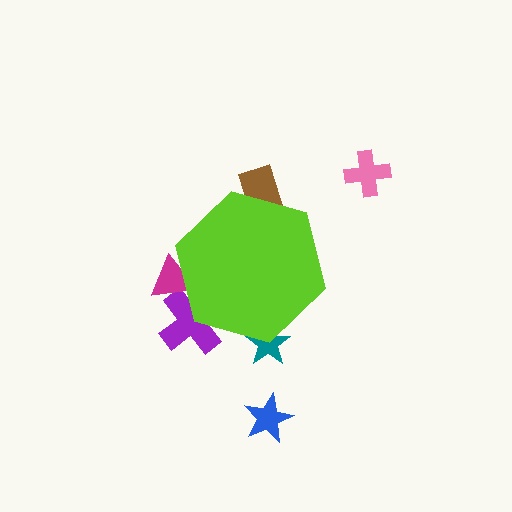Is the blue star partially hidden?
No, the blue star is fully visible.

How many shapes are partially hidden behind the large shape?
4 shapes are partially hidden.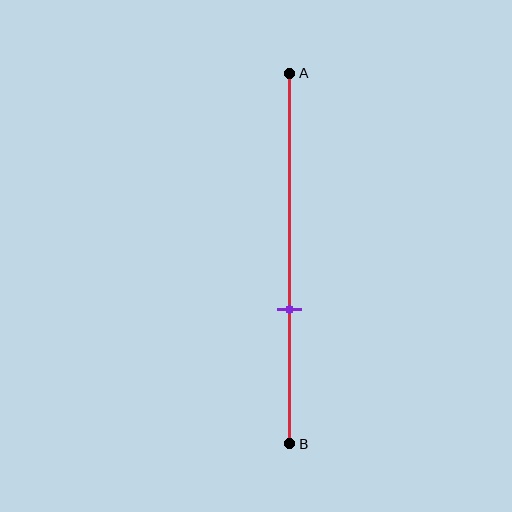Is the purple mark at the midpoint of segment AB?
No, the mark is at about 65% from A, not at the 50% midpoint.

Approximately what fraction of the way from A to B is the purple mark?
The purple mark is approximately 65% of the way from A to B.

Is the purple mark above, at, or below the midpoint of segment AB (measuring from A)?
The purple mark is below the midpoint of segment AB.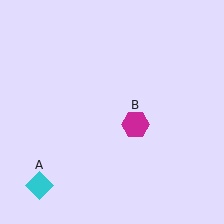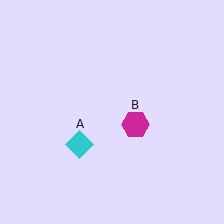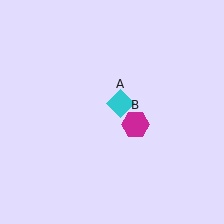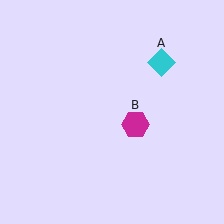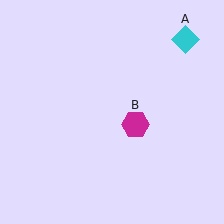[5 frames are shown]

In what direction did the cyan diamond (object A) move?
The cyan diamond (object A) moved up and to the right.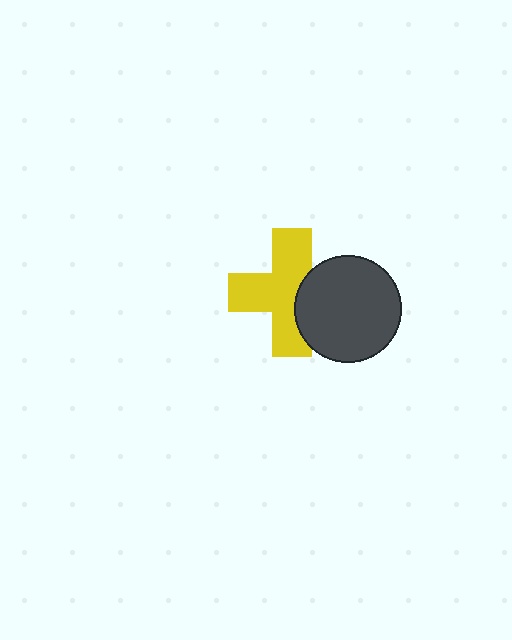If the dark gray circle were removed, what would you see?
You would see the complete yellow cross.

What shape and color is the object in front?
The object in front is a dark gray circle.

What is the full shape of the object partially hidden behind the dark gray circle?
The partially hidden object is a yellow cross.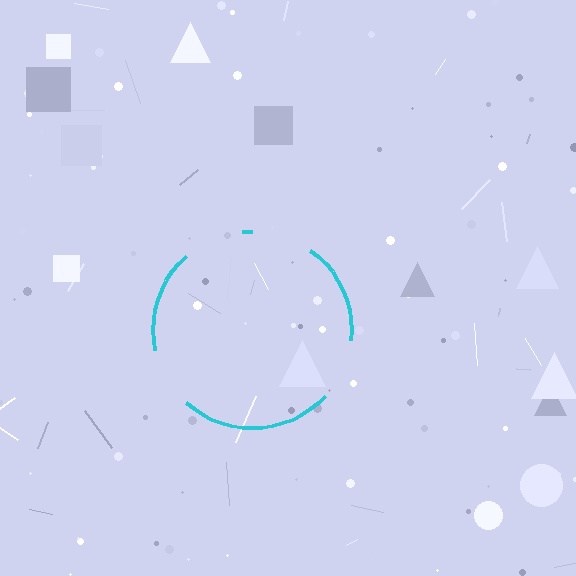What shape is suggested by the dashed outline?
The dashed outline suggests a circle.